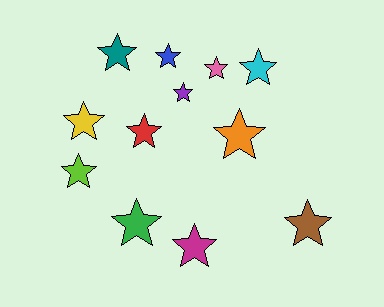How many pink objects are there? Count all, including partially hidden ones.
There is 1 pink object.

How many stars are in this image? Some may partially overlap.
There are 12 stars.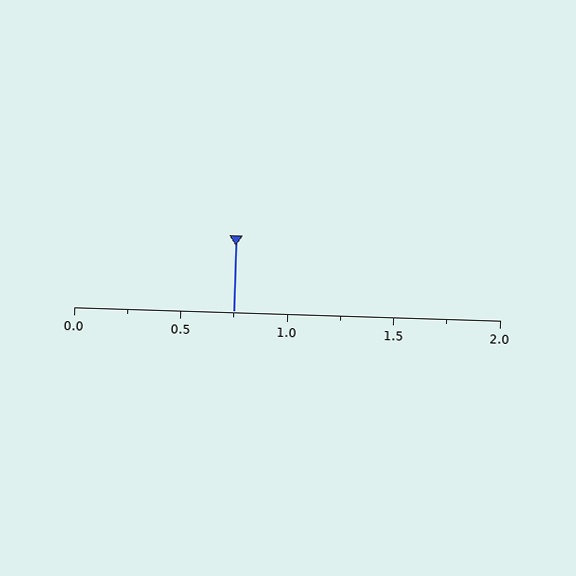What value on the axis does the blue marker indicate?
The marker indicates approximately 0.75.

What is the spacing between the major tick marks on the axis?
The major ticks are spaced 0.5 apart.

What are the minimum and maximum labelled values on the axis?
The axis runs from 0.0 to 2.0.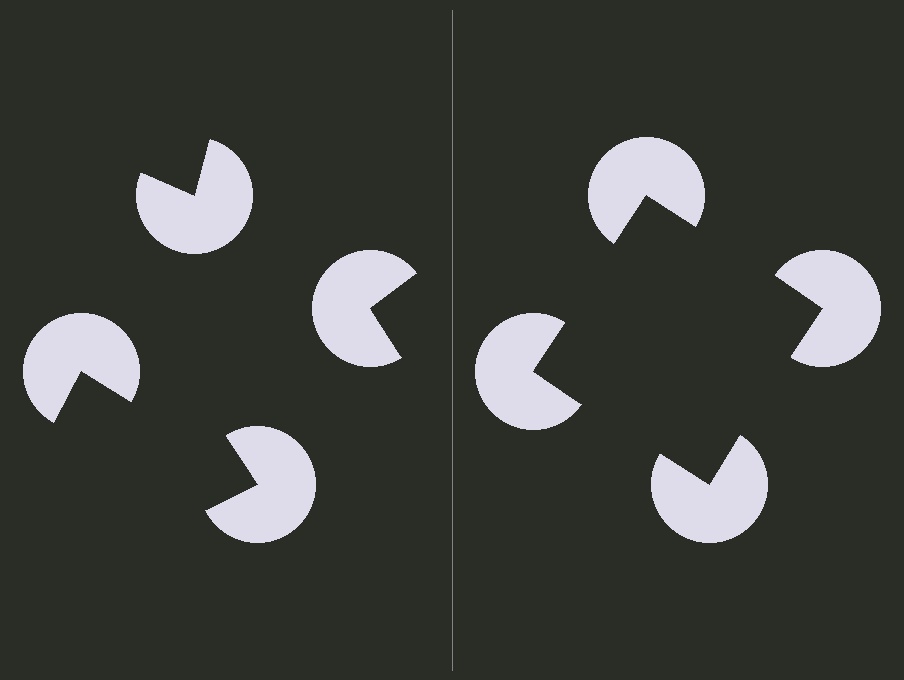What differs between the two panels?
The pac-man discs are positioned identically on both sides; only the wedge orientations differ. On the right they align to a square; on the left they are misaligned.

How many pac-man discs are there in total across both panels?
8 — 4 on each side.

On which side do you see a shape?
An illusory square appears on the right side. On the left side the wedge cuts are rotated, so no coherent shape forms.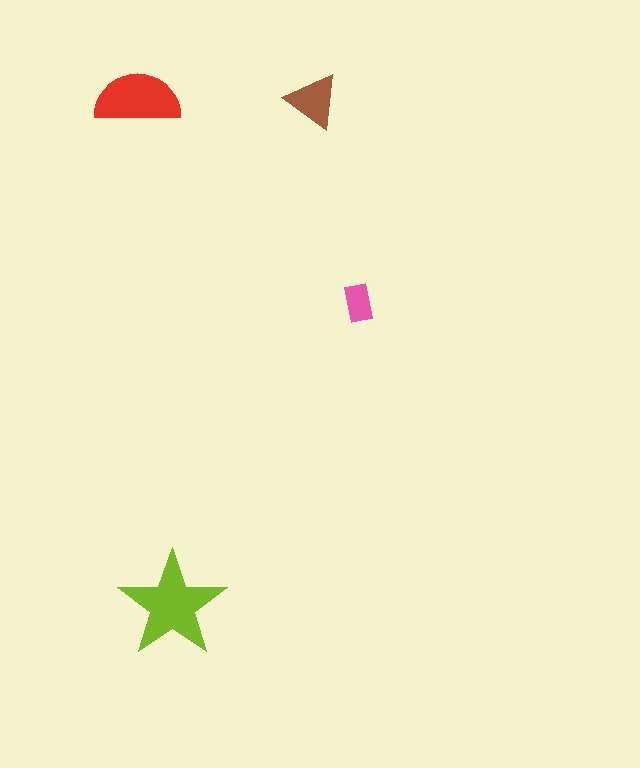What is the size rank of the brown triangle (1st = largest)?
3rd.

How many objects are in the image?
There are 4 objects in the image.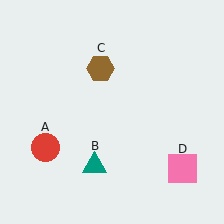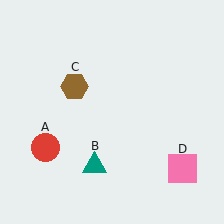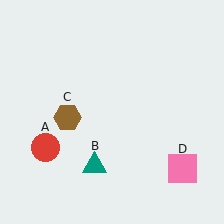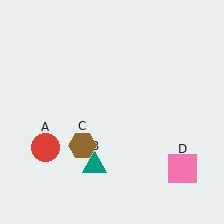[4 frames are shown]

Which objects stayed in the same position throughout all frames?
Red circle (object A) and teal triangle (object B) and pink square (object D) remained stationary.